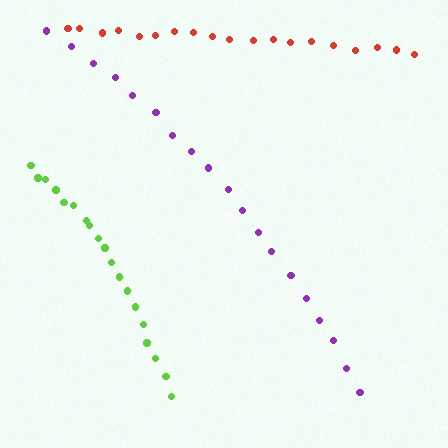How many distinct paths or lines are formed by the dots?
There are 3 distinct paths.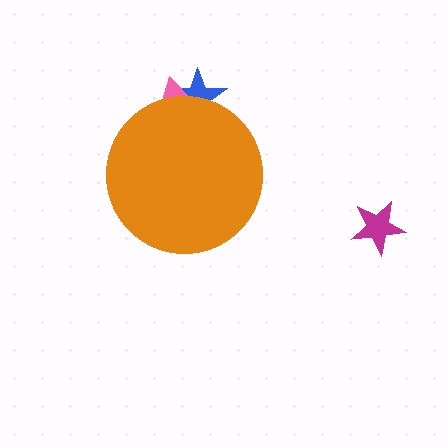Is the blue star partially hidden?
Yes, the blue star is partially hidden behind the orange circle.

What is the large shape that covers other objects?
An orange circle.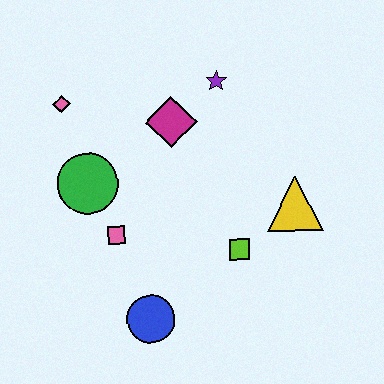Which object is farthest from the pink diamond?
The yellow triangle is farthest from the pink diamond.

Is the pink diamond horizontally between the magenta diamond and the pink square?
No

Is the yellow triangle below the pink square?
No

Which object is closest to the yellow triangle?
The lime square is closest to the yellow triangle.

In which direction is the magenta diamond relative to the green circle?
The magenta diamond is to the right of the green circle.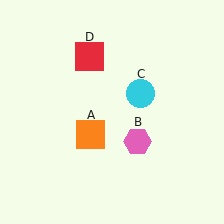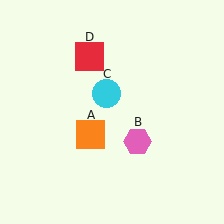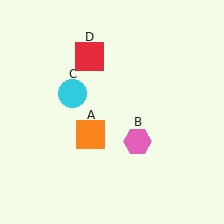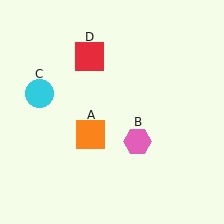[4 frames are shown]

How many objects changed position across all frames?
1 object changed position: cyan circle (object C).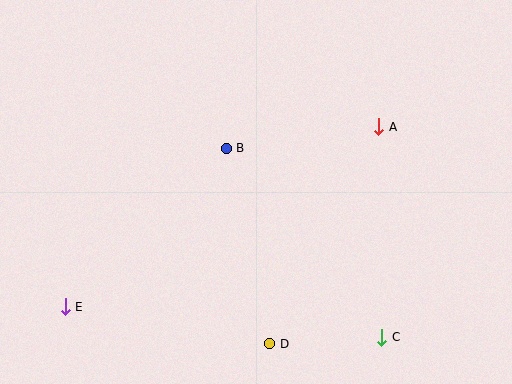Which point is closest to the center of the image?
Point B at (226, 148) is closest to the center.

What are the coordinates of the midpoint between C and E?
The midpoint between C and E is at (224, 322).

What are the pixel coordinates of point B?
Point B is at (226, 148).